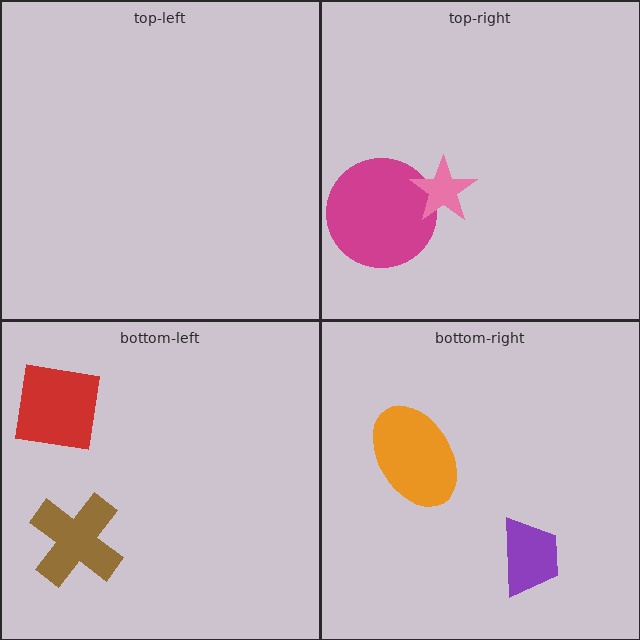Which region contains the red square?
The bottom-left region.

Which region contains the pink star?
The top-right region.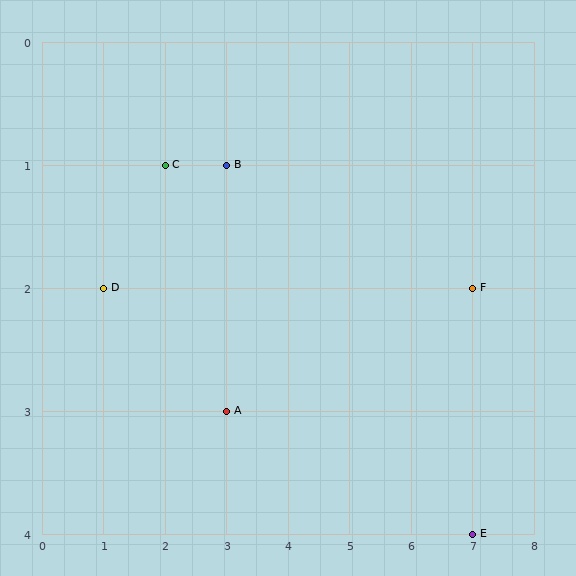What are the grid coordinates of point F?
Point F is at grid coordinates (7, 2).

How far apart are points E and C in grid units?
Points E and C are 5 columns and 3 rows apart (about 5.8 grid units diagonally).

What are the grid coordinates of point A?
Point A is at grid coordinates (3, 3).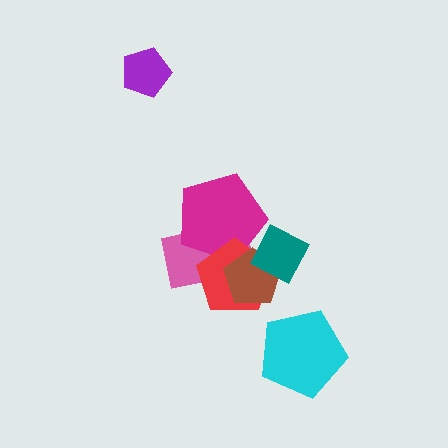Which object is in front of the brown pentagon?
The teal diamond is in front of the brown pentagon.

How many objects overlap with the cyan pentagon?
0 objects overlap with the cyan pentagon.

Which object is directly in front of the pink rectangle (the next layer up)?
The magenta pentagon is directly in front of the pink rectangle.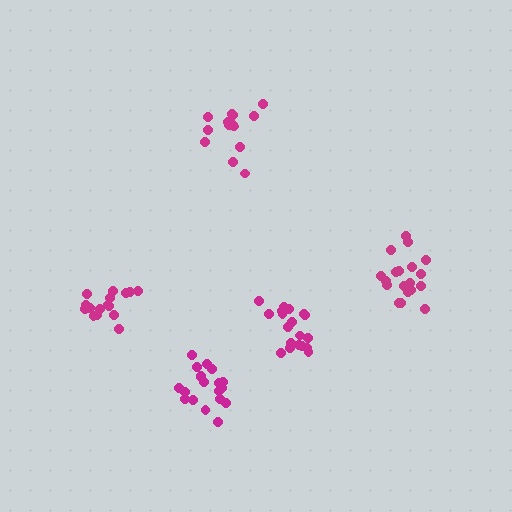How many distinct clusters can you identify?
There are 5 distinct clusters.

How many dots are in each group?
Group 1: 14 dots, Group 2: 19 dots, Group 3: 19 dots, Group 4: 19 dots, Group 5: 16 dots (87 total).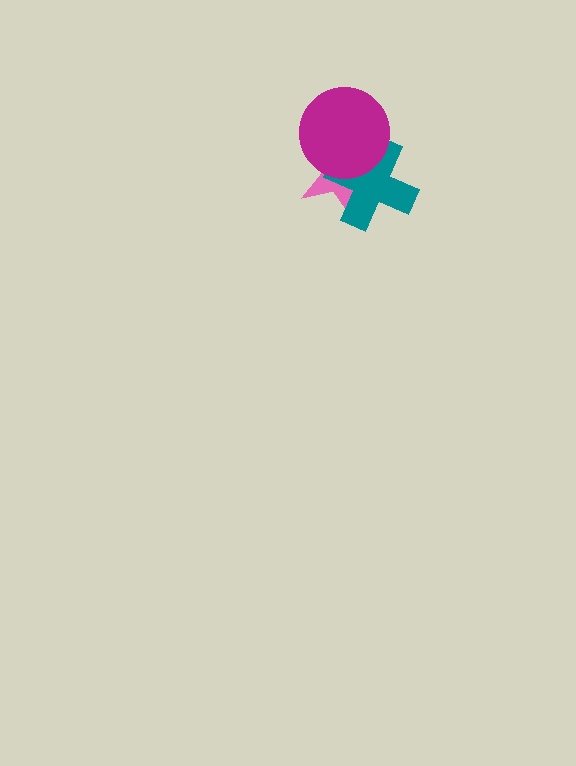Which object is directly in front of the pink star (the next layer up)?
The teal cross is directly in front of the pink star.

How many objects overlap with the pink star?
2 objects overlap with the pink star.